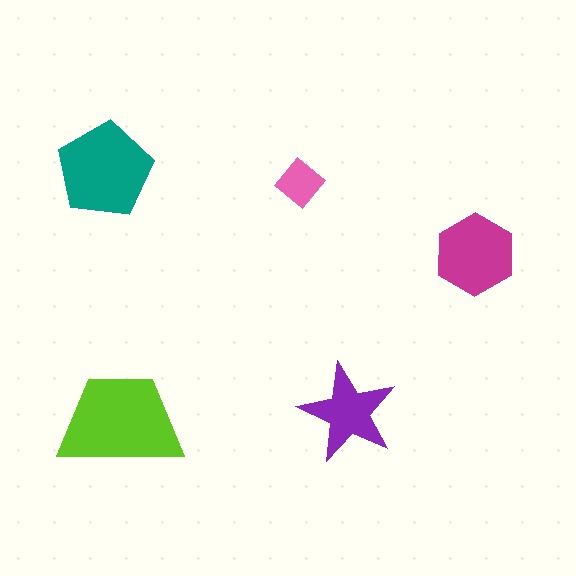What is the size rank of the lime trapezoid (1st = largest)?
1st.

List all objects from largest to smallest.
The lime trapezoid, the teal pentagon, the magenta hexagon, the purple star, the pink diamond.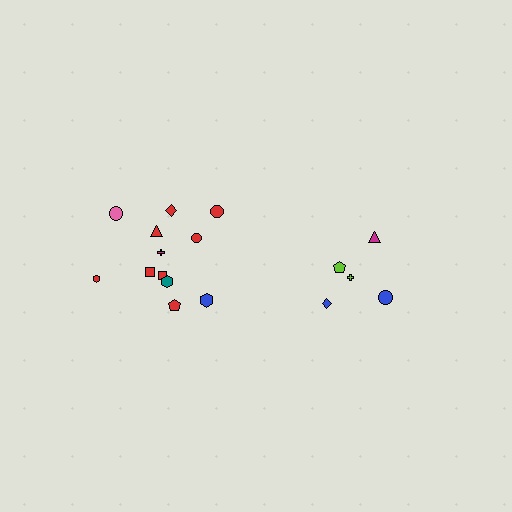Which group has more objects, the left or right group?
The left group.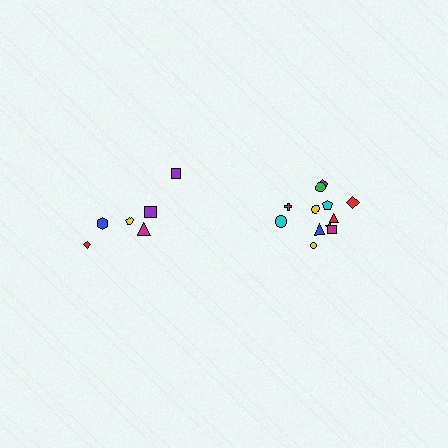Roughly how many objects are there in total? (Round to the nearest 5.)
Roughly 20 objects in total.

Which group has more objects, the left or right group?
The right group.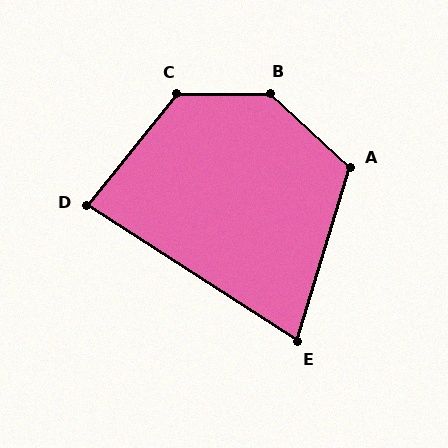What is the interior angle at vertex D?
Approximately 84 degrees (acute).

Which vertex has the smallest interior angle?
E, at approximately 74 degrees.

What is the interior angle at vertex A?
Approximately 116 degrees (obtuse).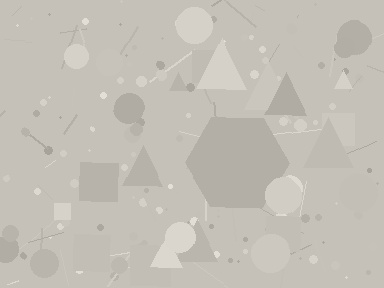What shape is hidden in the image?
A hexagon is hidden in the image.